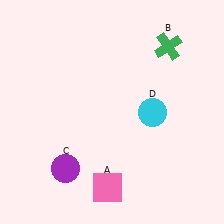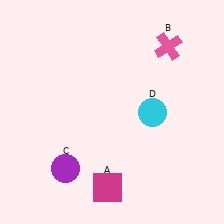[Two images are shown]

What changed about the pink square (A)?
In Image 1, A is pink. In Image 2, it changed to magenta.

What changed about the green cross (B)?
In Image 1, B is green. In Image 2, it changed to pink.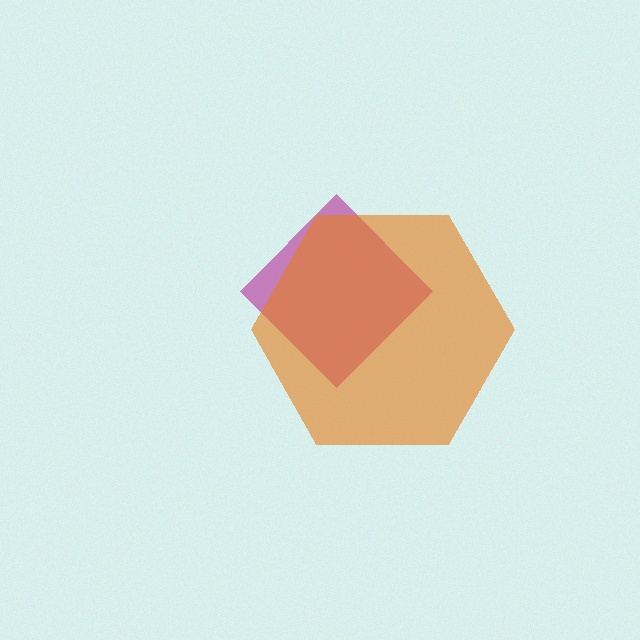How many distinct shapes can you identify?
There are 2 distinct shapes: a magenta diamond, an orange hexagon.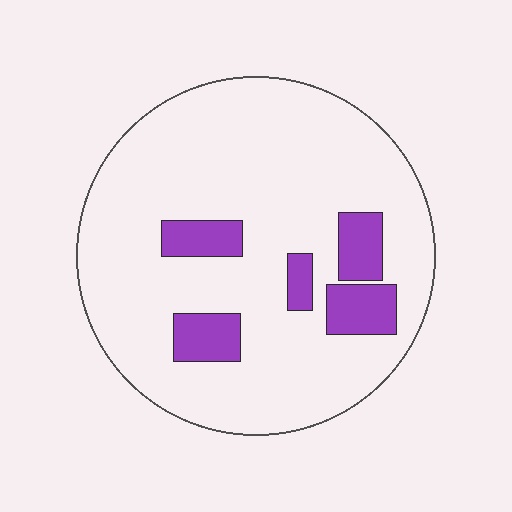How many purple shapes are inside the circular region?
5.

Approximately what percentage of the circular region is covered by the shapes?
Approximately 15%.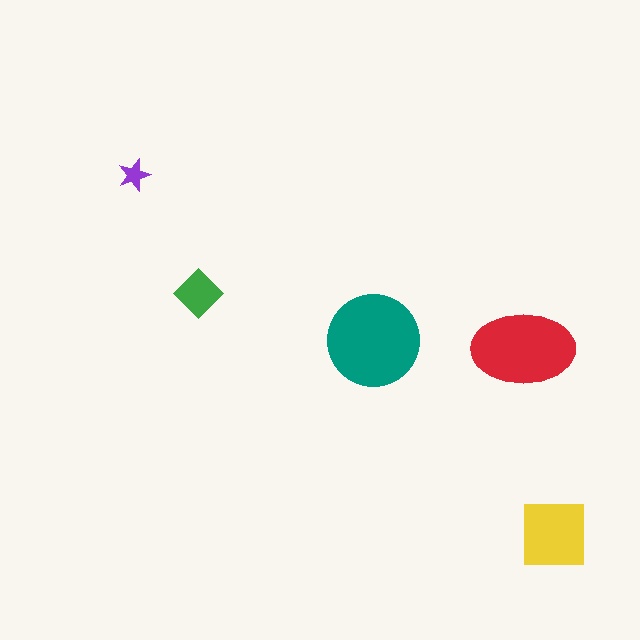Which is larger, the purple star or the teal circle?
The teal circle.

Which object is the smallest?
The purple star.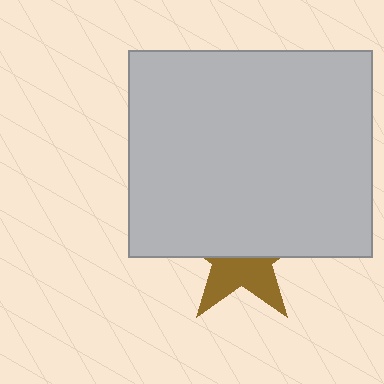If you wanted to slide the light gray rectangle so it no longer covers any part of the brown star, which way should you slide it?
Slide it up — that is the most direct way to separate the two shapes.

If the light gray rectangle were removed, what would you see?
You would see the complete brown star.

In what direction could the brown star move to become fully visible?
The brown star could move down. That would shift it out from behind the light gray rectangle entirely.